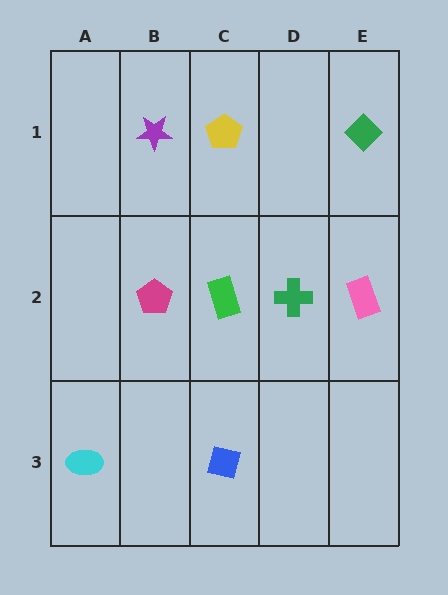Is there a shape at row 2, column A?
No, that cell is empty.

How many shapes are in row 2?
4 shapes.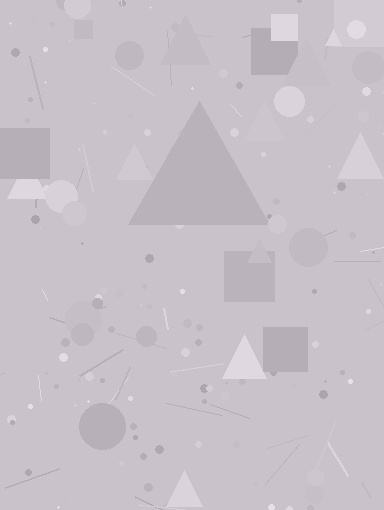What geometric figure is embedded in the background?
A triangle is embedded in the background.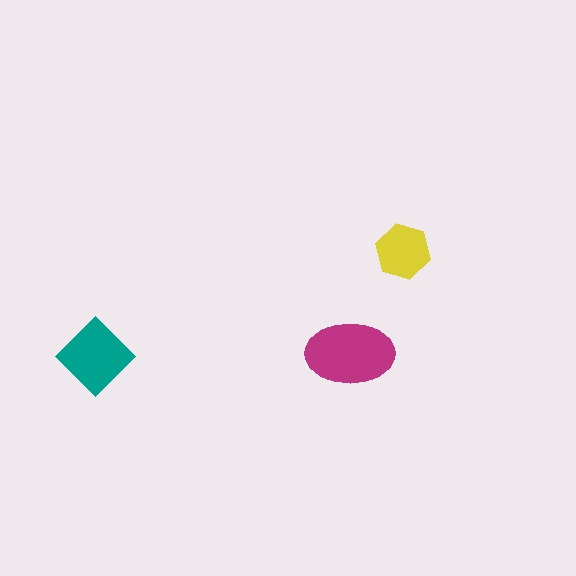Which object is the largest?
The magenta ellipse.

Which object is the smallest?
The yellow hexagon.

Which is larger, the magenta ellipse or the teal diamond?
The magenta ellipse.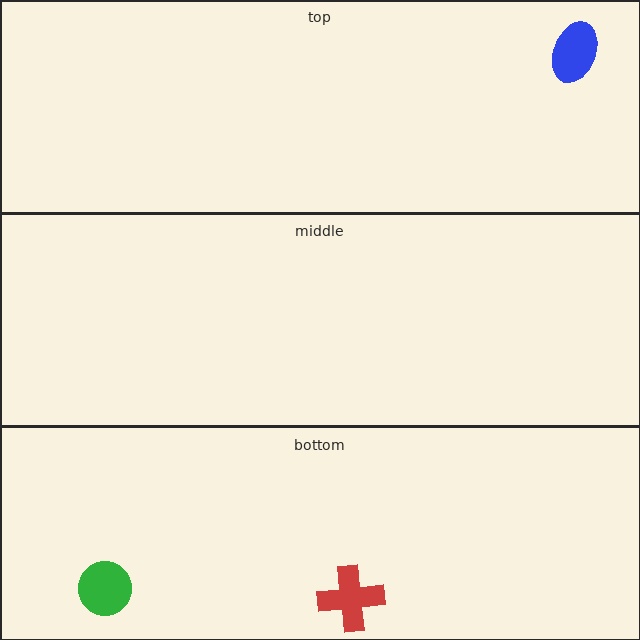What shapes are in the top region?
The blue ellipse.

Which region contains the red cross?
The bottom region.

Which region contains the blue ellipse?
The top region.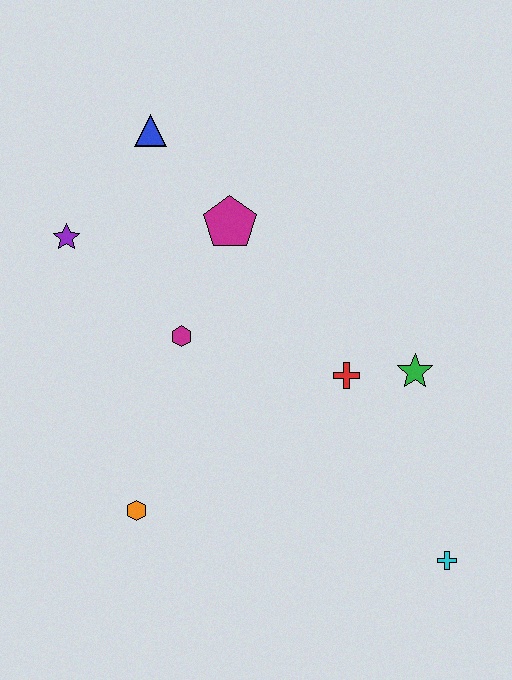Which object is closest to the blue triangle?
The magenta pentagon is closest to the blue triangle.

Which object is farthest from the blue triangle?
The cyan cross is farthest from the blue triangle.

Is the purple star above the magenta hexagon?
Yes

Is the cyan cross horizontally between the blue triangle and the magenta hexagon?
No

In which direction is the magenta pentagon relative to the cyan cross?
The magenta pentagon is above the cyan cross.